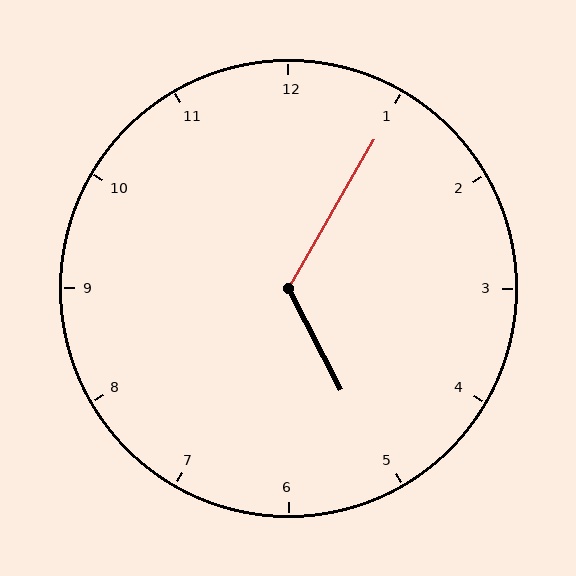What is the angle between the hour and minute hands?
Approximately 122 degrees.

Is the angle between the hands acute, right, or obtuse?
It is obtuse.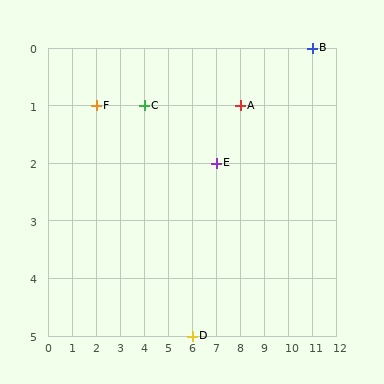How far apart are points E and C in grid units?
Points E and C are 3 columns and 1 row apart (about 3.2 grid units diagonally).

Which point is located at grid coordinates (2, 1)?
Point F is at (2, 1).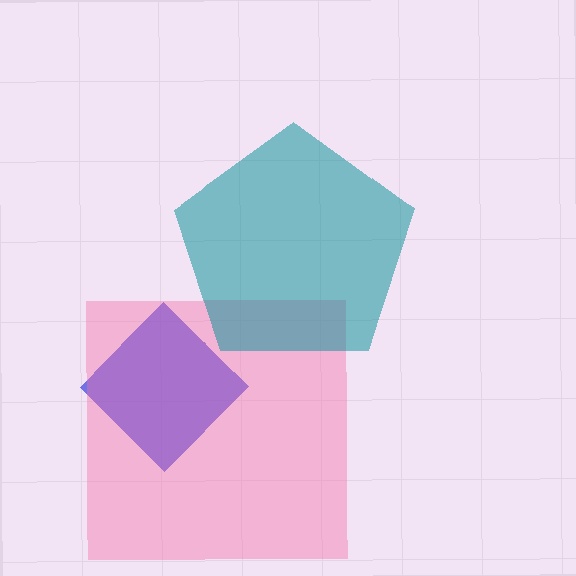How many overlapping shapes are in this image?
There are 3 overlapping shapes in the image.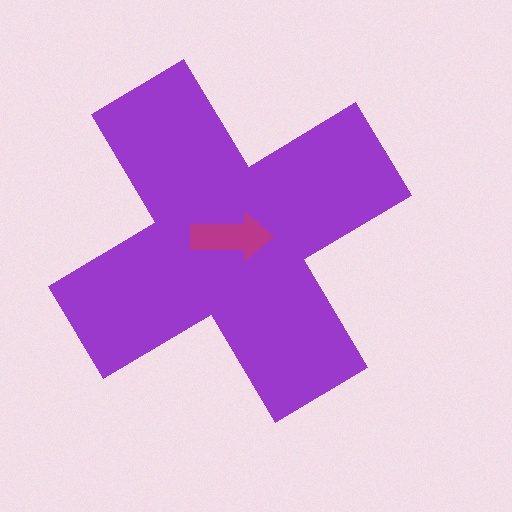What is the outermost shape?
The purple cross.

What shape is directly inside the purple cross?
The magenta arrow.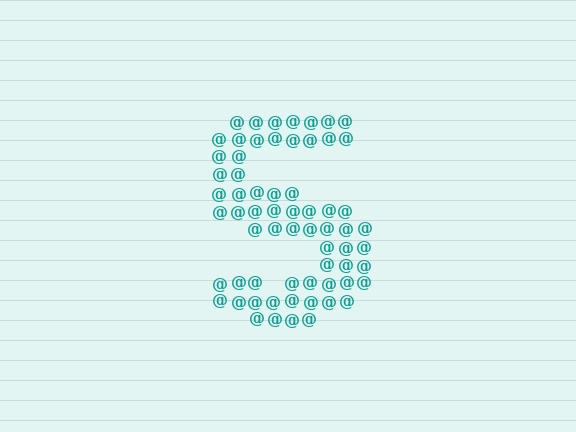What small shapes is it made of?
It is made of small at signs.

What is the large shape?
The large shape is the letter S.